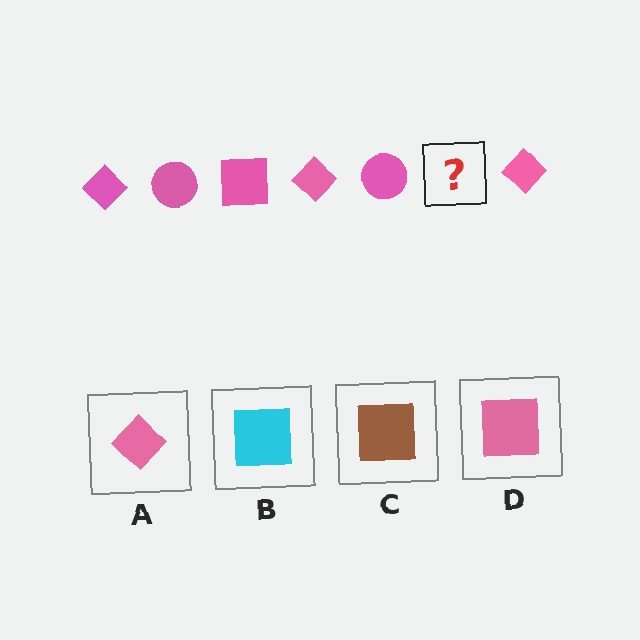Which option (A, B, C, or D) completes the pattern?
D.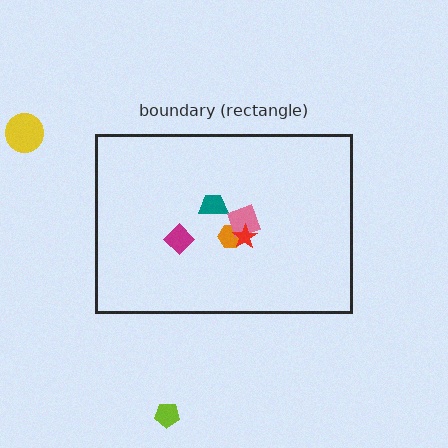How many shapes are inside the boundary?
5 inside, 2 outside.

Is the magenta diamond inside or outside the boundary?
Inside.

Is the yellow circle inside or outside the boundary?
Outside.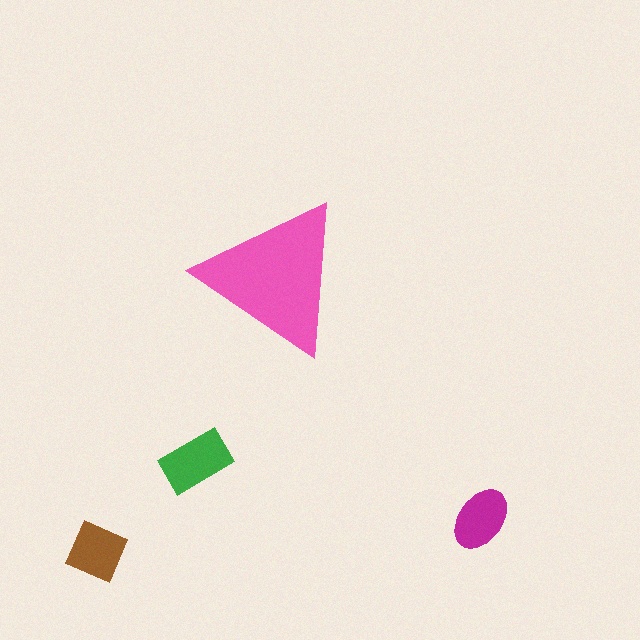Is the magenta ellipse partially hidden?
No, the magenta ellipse is fully visible.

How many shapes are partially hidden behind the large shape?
0 shapes are partially hidden.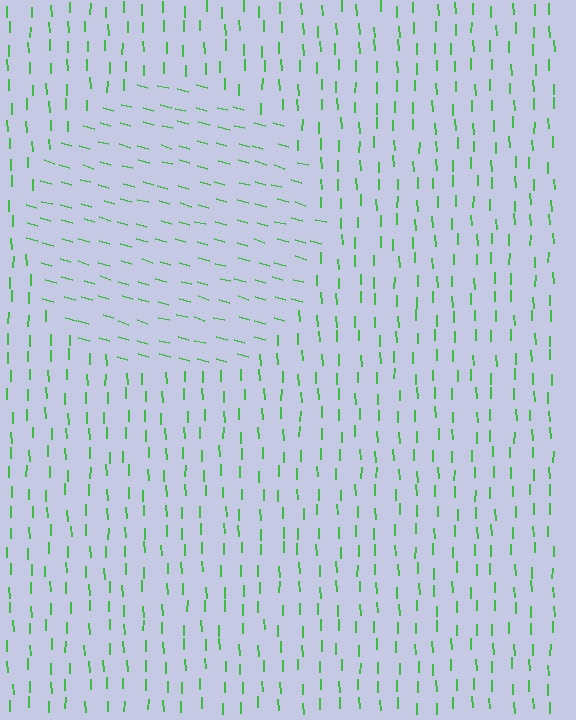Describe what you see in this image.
The image is filled with small green line segments. A circle region in the image has lines oriented differently from the surrounding lines, creating a visible texture boundary.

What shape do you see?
I see a circle.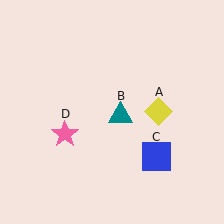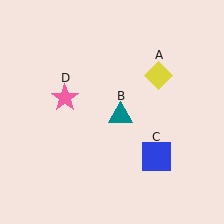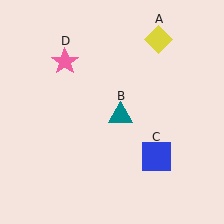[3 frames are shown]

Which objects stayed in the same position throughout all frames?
Teal triangle (object B) and blue square (object C) remained stationary.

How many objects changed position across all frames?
2 objects changed position: yellow diamond (object A), pink star (object D).